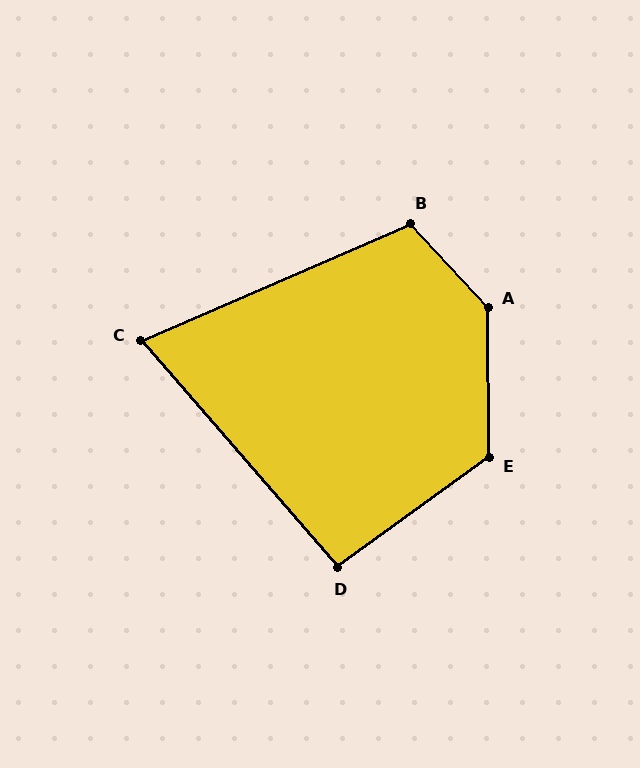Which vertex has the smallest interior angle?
C, at approximately 73 degrees.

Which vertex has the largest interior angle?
A, at approximately 138 degrees.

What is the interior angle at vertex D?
Approximately 95 degrees (obtuse).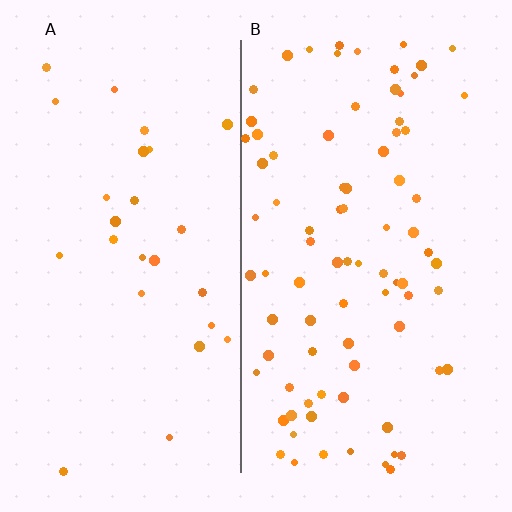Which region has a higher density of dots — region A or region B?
B (the right).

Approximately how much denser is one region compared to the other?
Approximately 3.1× — region B over region A.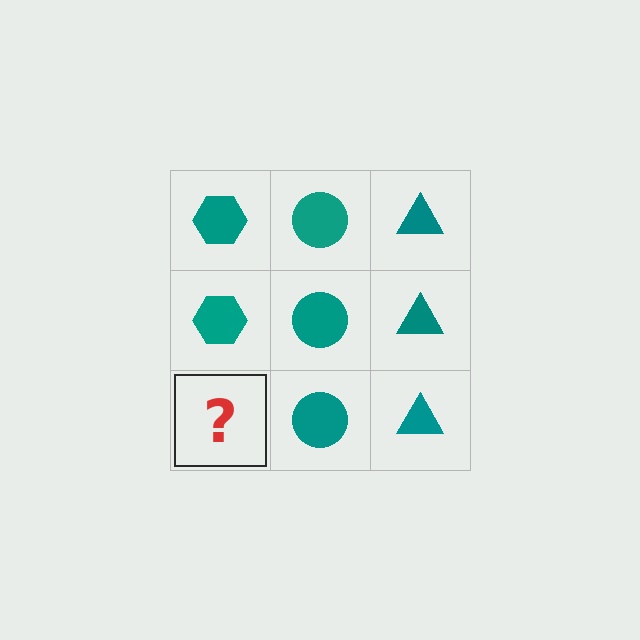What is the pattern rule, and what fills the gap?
The rule is that each column has a consistent shape. The gap should be filled with a teal hexagon.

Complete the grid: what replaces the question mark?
The question mark should be replaced with a teal hexagon.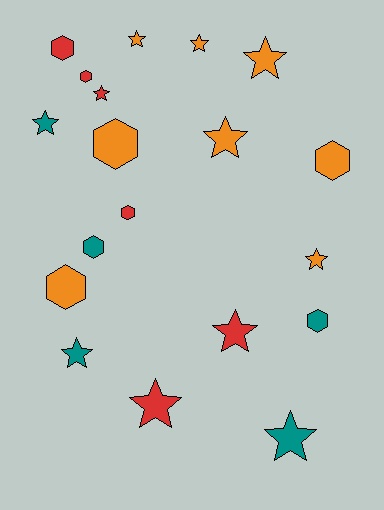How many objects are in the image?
There are 19 objects.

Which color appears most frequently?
Orange, with 8 objects.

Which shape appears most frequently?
Star, with 11 objects.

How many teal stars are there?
There are 3 teal stars.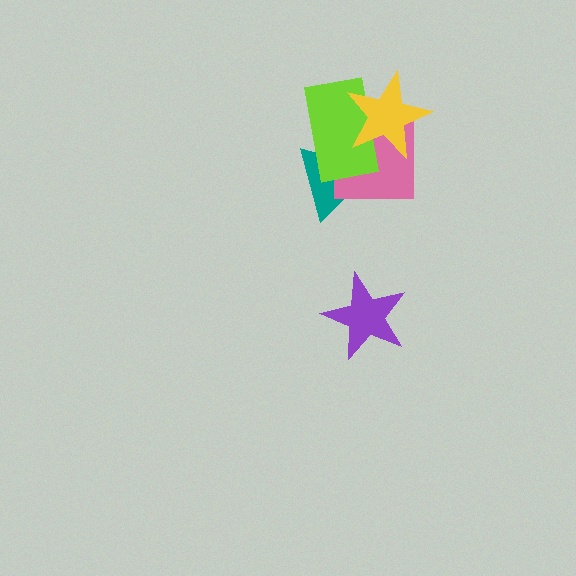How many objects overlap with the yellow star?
2 objects overlap with the yellow star.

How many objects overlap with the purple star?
0 objects overlap with the purple star.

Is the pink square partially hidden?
Yes, it is partially covered by another shape.